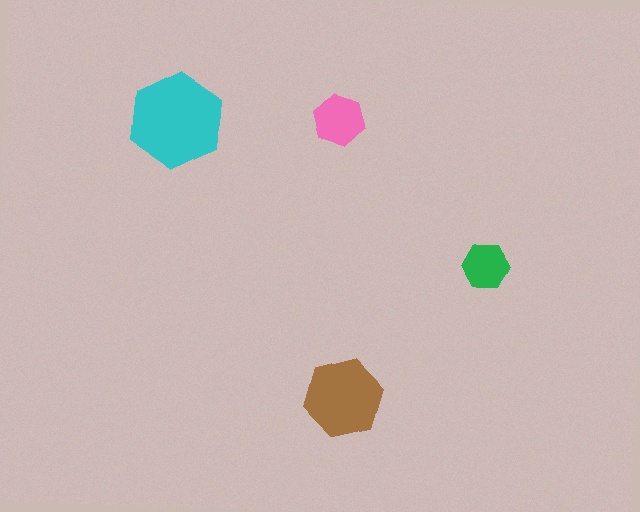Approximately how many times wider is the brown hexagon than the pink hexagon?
About 1.5 times wider.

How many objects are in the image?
There are 4 objects in the image.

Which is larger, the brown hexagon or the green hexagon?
The brown one.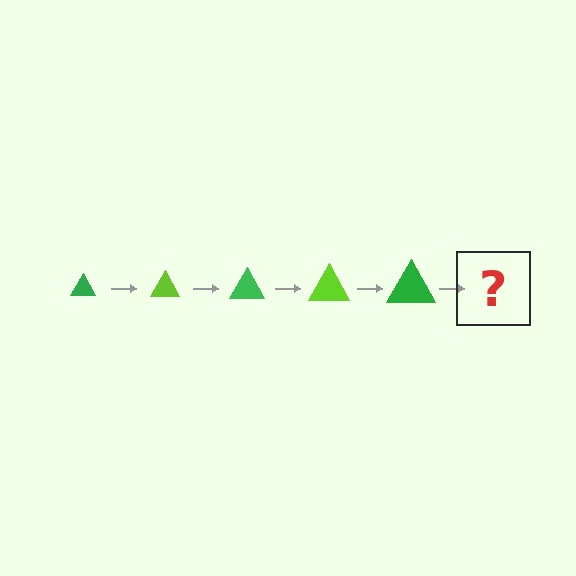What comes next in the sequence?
The next element should be a lime triangle, larger than the previous one.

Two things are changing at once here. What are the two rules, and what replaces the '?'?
The two rules are that the triangle grows larger each step and the color cycles through green and lime. The '?' should be a lime triangle, larger than the previous one.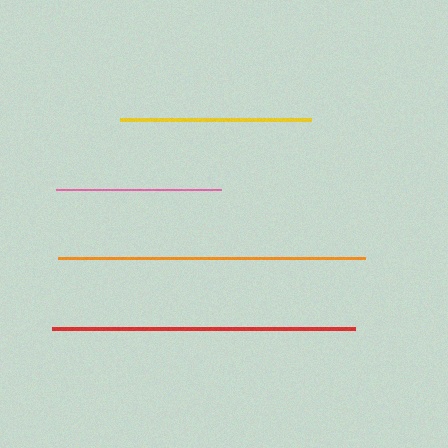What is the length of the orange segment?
The orange segment is approximately 307 pixels long.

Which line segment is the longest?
The orange line is the longest at approximately 307 pixels.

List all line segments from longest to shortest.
From longest to shortest: orange, red, yellow, pink.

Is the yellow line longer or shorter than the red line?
The red line is longer than the yellow line.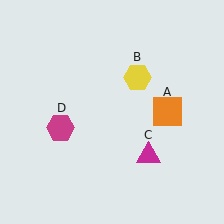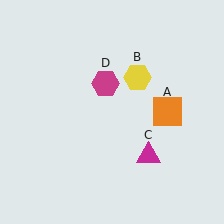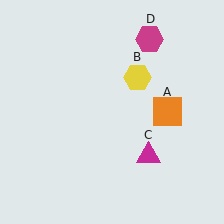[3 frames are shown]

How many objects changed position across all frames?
1 object changed position: magenta hexagon (object D).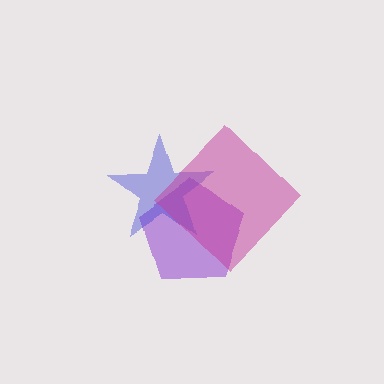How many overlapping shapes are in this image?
There are 3 overlapping shapes in the image.